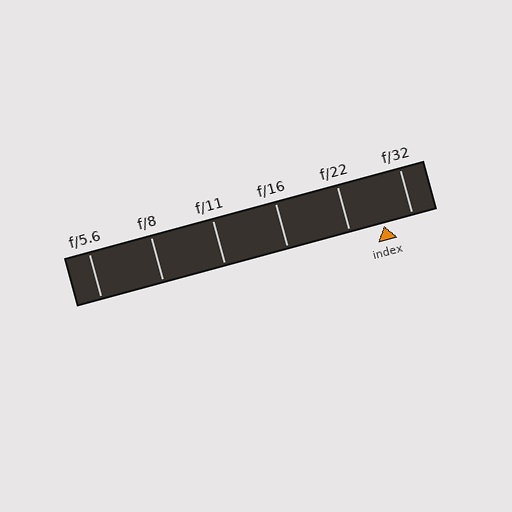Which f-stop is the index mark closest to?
The index mark is closest to f/32.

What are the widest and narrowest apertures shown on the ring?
The widest aperture shown is f/5.6 and the narrowest is f/32.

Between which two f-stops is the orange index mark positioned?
The index mark is between f/22 and f/32.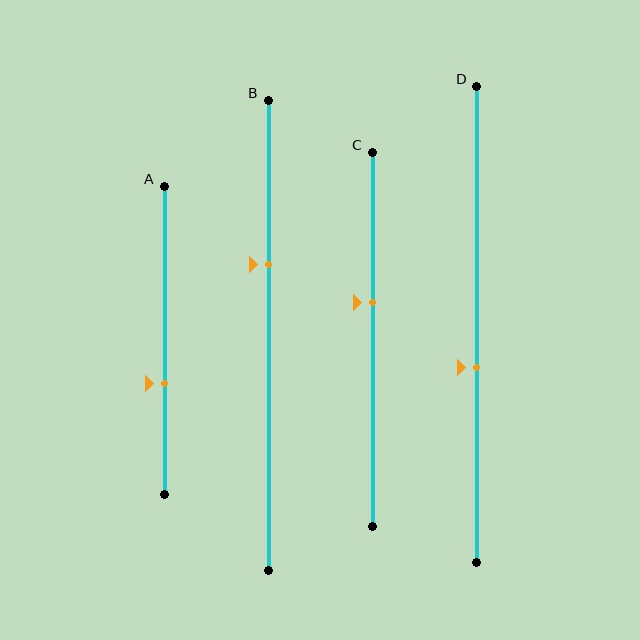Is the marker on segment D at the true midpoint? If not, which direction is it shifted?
No, the marker on segment D is shifted downward by about 9% of the segment length.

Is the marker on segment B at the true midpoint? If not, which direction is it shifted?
No, the marker on segment B is shifted upward by about 15% of the segment length.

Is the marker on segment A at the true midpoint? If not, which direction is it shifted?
No, the marker on segment A is shifted downward by about 14% of the segment length.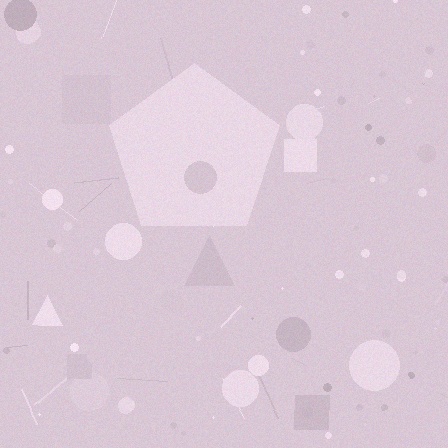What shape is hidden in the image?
A pentagon is hidden in the image.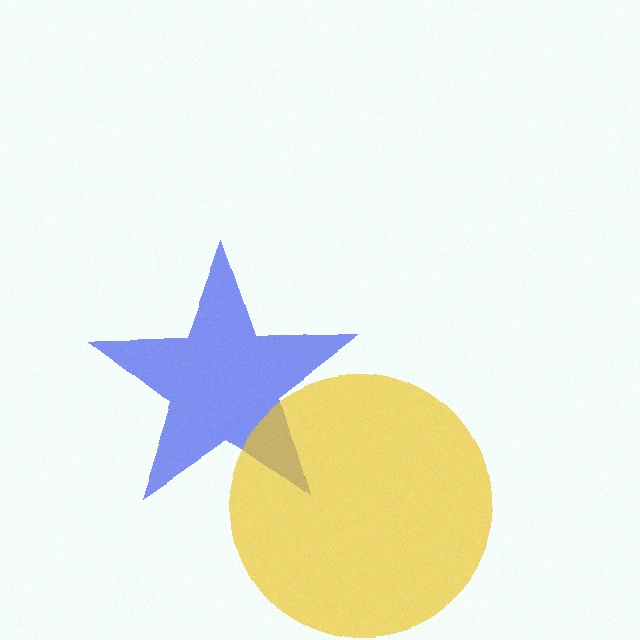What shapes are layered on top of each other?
The layered shapes are: a blue star, a yellow circle.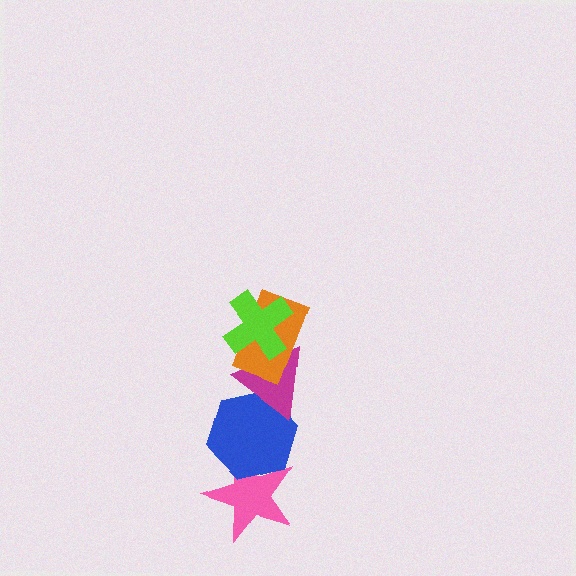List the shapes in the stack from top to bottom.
From top to bottom: the lime cross, the orange rectangle, the magenta triangle, the blue hexagon, the pink star.